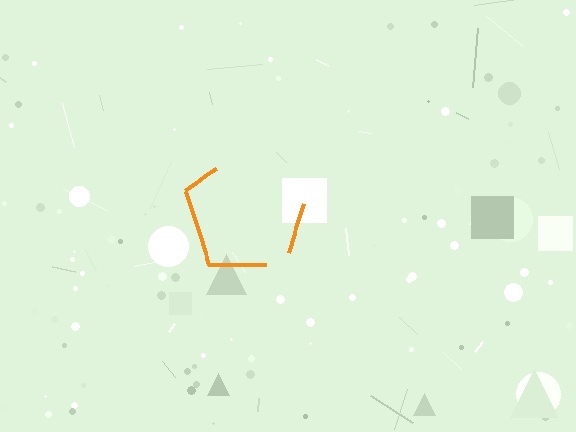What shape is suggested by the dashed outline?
The dashed outline suggests a pentagon.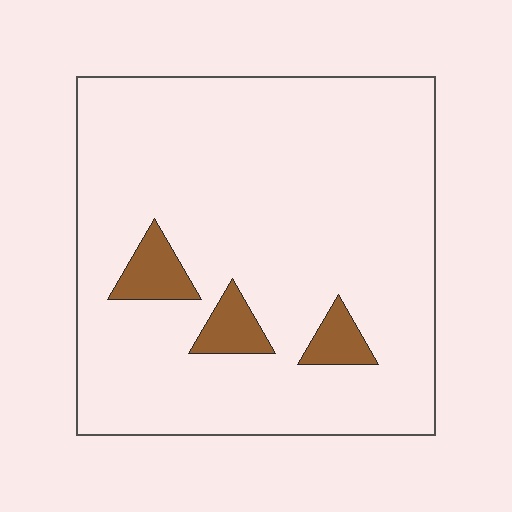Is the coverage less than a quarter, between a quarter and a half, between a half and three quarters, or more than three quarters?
Less than a quarter.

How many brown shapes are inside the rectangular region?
3.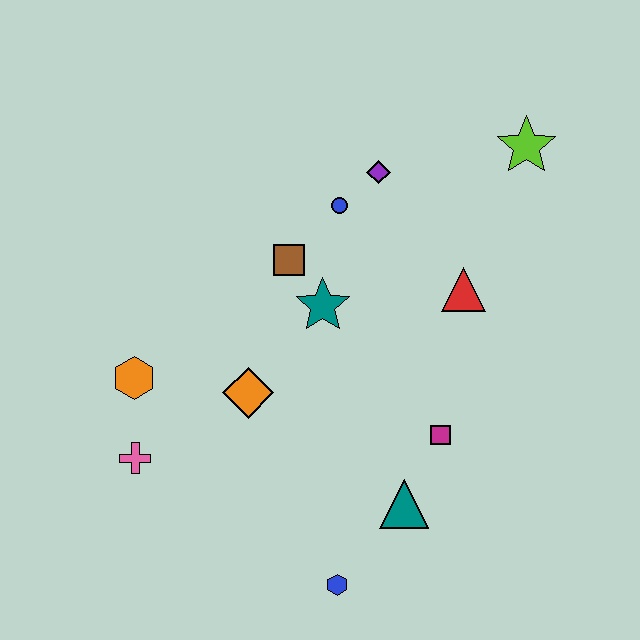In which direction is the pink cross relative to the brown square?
The pink cross is below the brown square.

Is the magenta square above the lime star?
No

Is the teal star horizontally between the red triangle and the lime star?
No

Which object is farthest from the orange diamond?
The lime star is farthest from the orange diamond.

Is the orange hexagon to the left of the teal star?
Yes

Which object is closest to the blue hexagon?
The teal triangle is closest to the blue hexagon.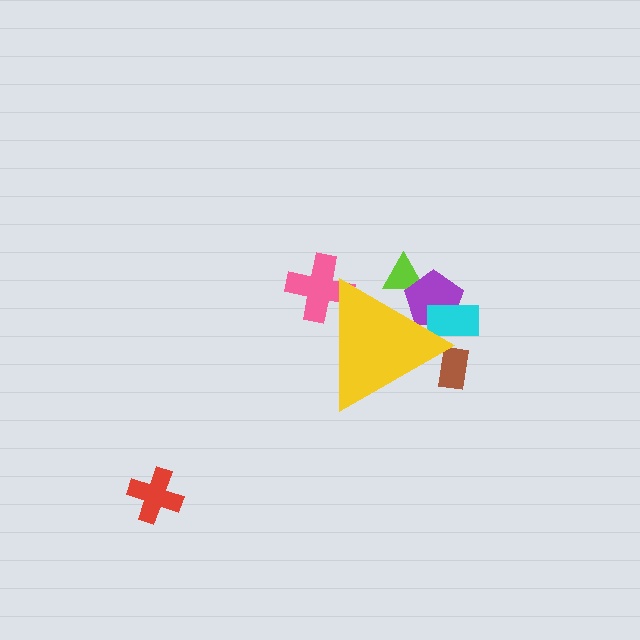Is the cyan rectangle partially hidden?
Yes, the cyan rectangle is partially hidden behind the yellow triangle.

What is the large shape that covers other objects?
A yellow triangle.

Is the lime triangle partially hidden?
Yes, the lime triangle is partially hidden behind the yellow triangle.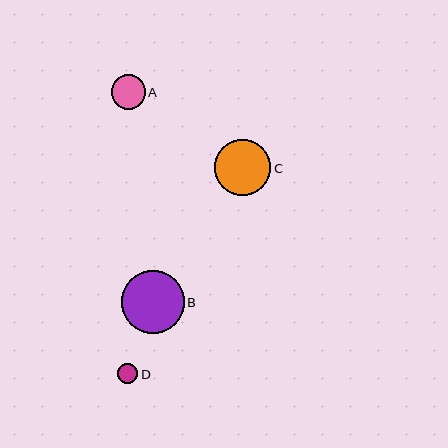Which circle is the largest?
Circle B is the largest with a size of approximately 63 pixels.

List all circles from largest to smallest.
From largest to smallest: B, C, A, D.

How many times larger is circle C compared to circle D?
Circle C is approximately 2.7 times the size of circle D.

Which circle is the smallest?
Circle D is the smallest with a size of approximately 21 pixels.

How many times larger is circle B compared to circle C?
Circle B is approximately 1.1 times the size of circle C.